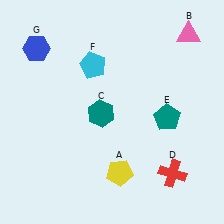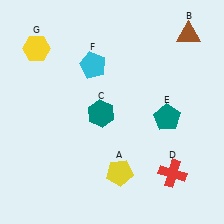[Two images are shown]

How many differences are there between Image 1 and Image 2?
There are 2 differences between the two images.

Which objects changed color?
B changed from pink to brown. G changed from blue to yellow.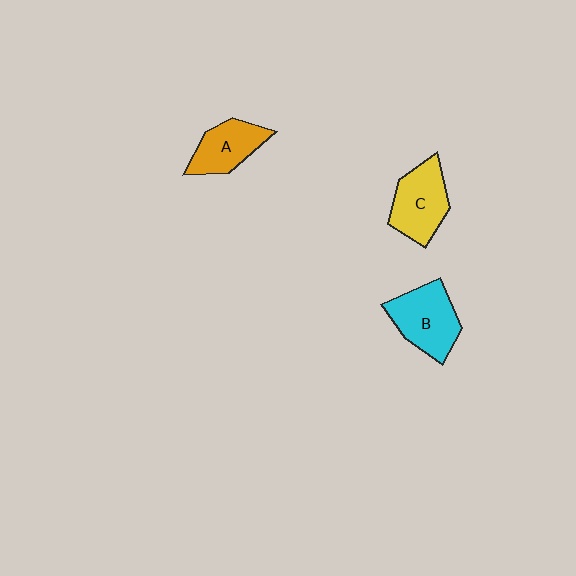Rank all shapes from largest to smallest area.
From largest to smallest: B (cyan), C (yellow), A (orange).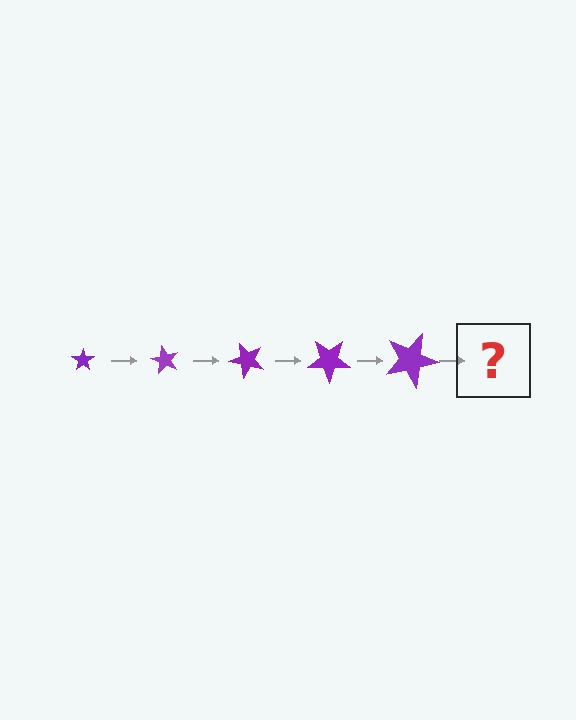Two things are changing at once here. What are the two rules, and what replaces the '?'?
The two rules are that the star grows larger each step and it rotates 60 degrees each step. The '?' should be a star, larger than the previous one and rotated 300 degrees from the start.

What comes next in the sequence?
The next element should be a star, larger than the previous one and rotated 300 degrees from the start.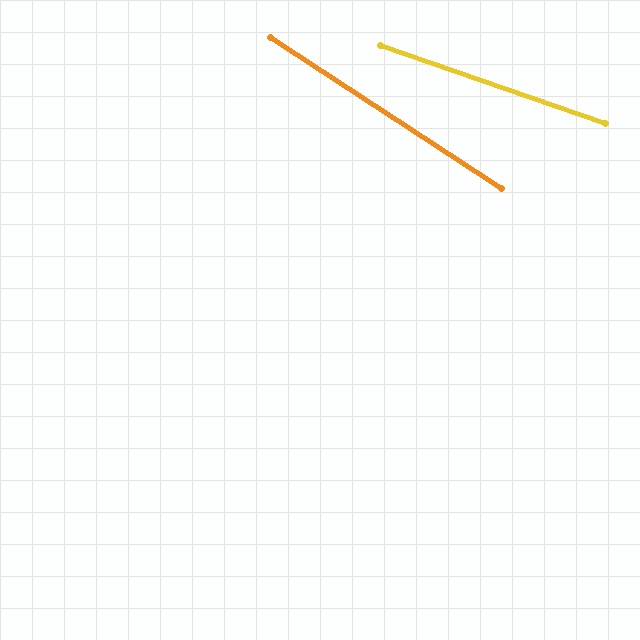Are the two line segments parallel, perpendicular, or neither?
Neither parallel nor perpendicular — they differ by about 14°.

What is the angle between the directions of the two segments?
Approximately 14 degrees.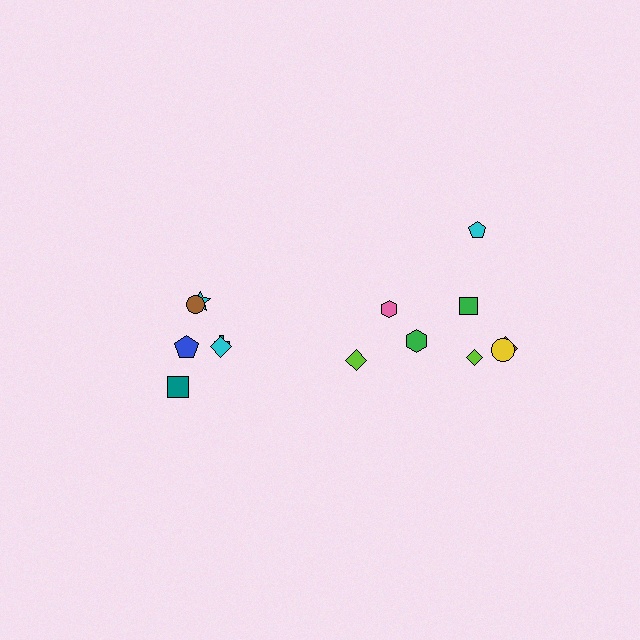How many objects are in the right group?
There are 8 objects.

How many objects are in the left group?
There are 6 objects.